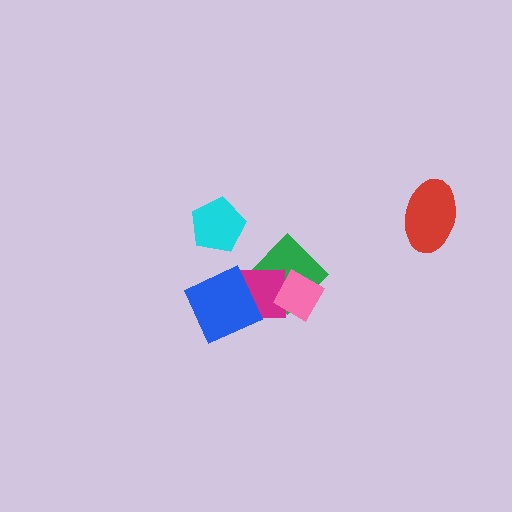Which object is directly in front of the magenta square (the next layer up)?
The pink diamond is directly in front of the magenta square.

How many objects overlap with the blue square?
1 object overlaps with the blue square.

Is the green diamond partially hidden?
Yes, it is partially covered by another shape.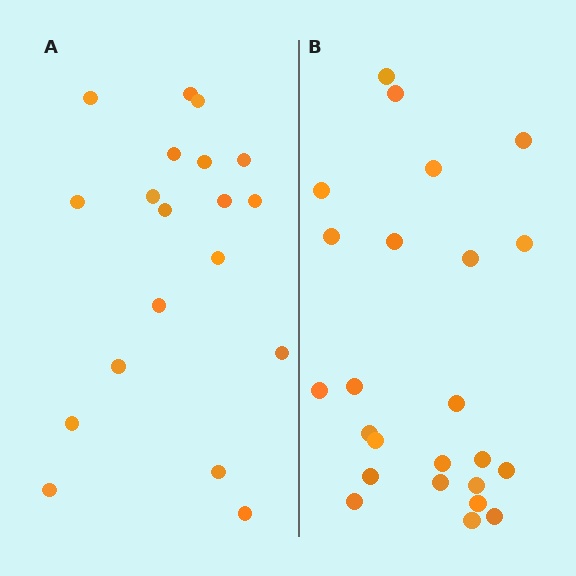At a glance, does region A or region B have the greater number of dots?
Region B (the right region) has more dots.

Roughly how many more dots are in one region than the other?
Region B has about 5 more dots than region A.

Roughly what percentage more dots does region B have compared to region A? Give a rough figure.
About 25% more.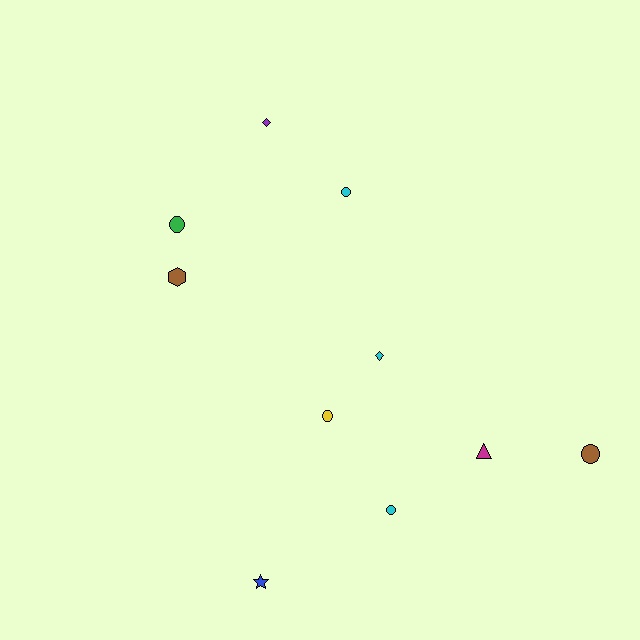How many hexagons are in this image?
There is 1 hexagon.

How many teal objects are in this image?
There are no teal objects.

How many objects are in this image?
There are 10 objects.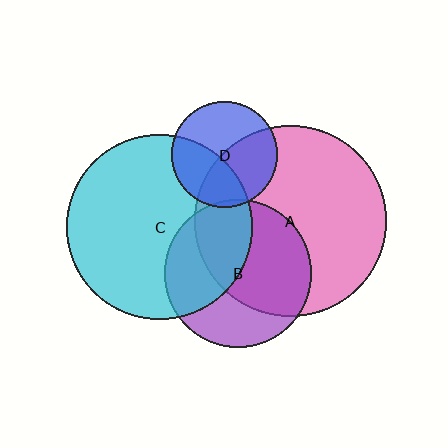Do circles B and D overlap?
Yes.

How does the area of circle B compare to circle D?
Approximately 2.0 times.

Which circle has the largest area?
Circle A (pink).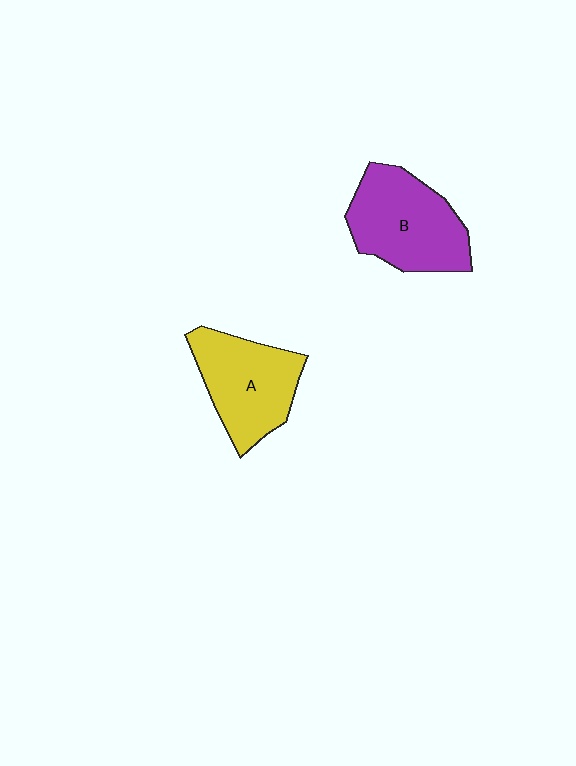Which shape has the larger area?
Shape B (purple).